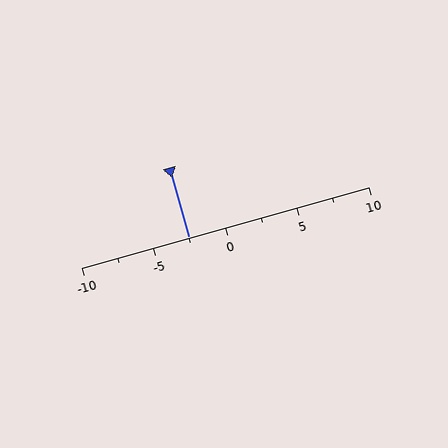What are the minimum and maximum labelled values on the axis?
The axis runs from -10 to 10.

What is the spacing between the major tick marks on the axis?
The major ticks are spaced 5 apart.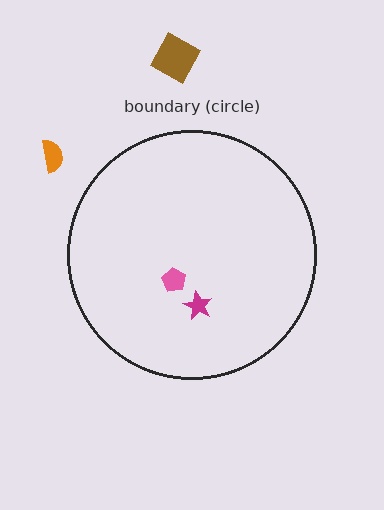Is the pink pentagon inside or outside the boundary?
Inside.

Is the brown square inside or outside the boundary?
Outside.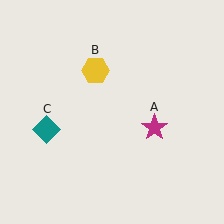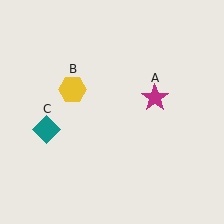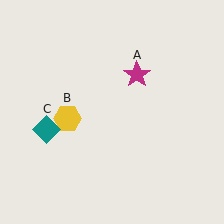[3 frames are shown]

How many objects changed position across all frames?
2 objects changed position: magenta star (object A), yellow hexagon (object B).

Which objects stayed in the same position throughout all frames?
Teal diamond (object C) remained stationary.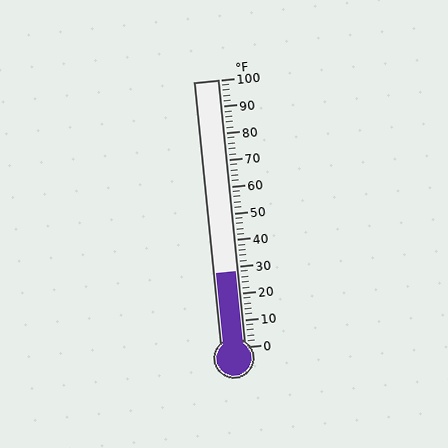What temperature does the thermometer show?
The thermometer shows approximately 28°F.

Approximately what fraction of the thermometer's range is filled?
The thermometer is filled to approximately 30% of its range.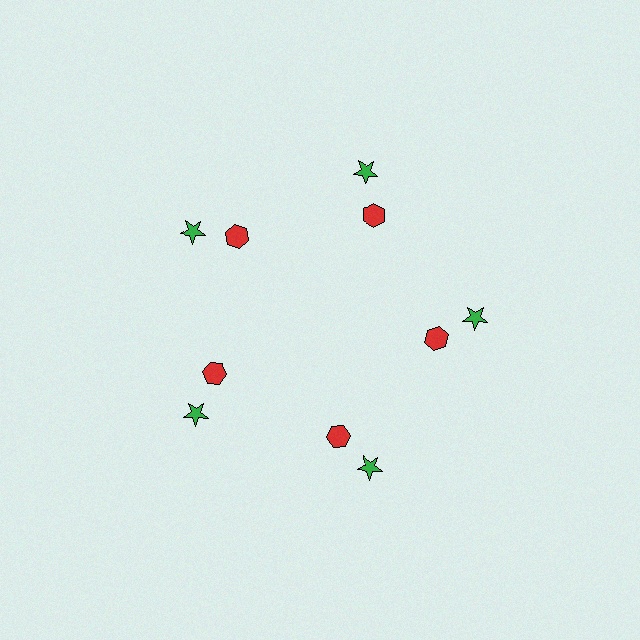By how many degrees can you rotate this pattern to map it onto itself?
The pattern maps onto itself every 72 degrees of rotation.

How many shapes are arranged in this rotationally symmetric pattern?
There are 10 shapes, arranged in 5 groups of 2.